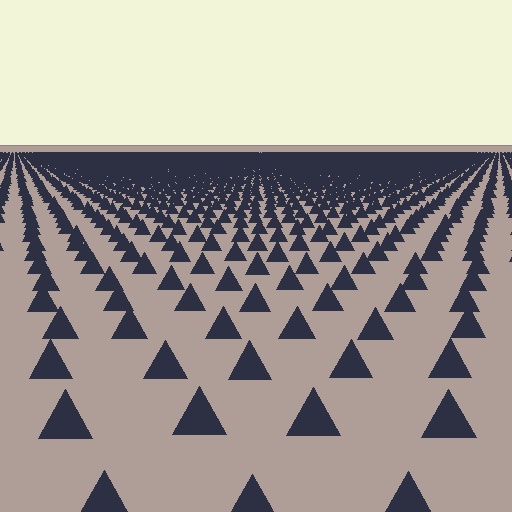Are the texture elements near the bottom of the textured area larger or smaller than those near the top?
Larger. Near the bottom, elements are closer to the viewer and appear at a bigger on-screen size.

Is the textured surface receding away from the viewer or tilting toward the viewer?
The surface is receding away from the viewer. Texture elements get smaller and denser toward the top.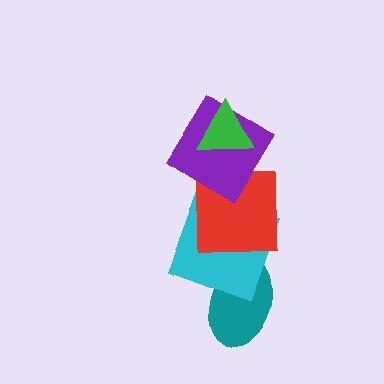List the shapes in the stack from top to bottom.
From top to bottom: the green triangle, the purple diamond, the red square, the cyan square, the teal ellipse.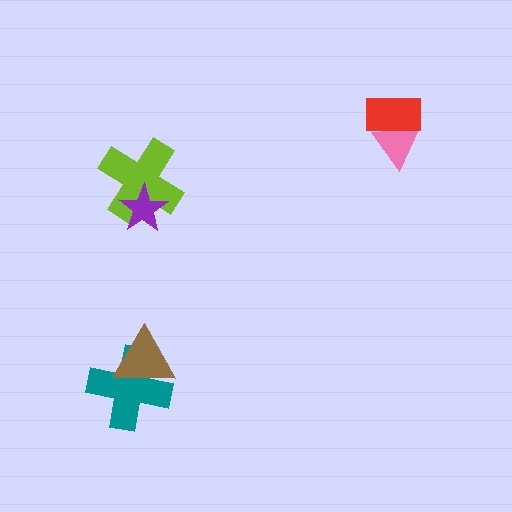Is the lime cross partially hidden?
Yes, it is partially covered by another shape.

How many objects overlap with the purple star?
1 object overlaps with the purple star.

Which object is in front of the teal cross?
The brown triangle is in front of the teal cross.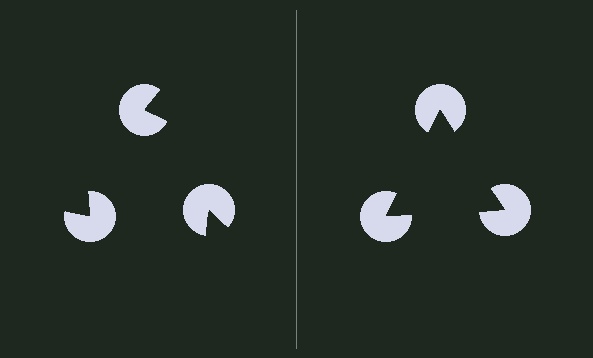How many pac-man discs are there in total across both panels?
6 — 3 on each side.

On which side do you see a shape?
An illusory triangle appears on the right side. On the left side the wedge cuts are rotated, so no coherent shape forms.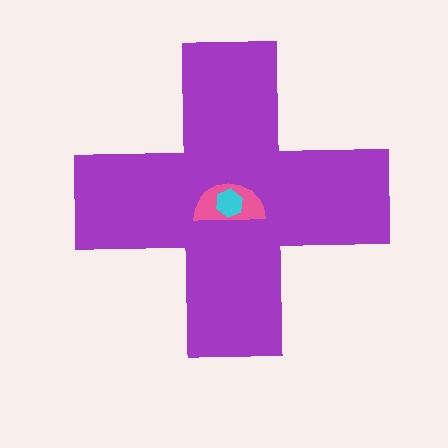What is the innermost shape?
The cyan hexagon.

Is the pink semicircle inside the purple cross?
Yes.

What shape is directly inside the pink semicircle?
The cyan hexagon.